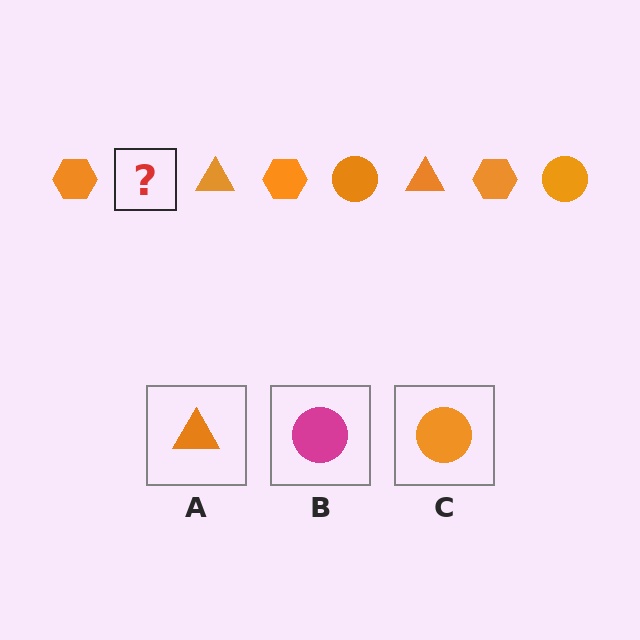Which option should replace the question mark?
Option C.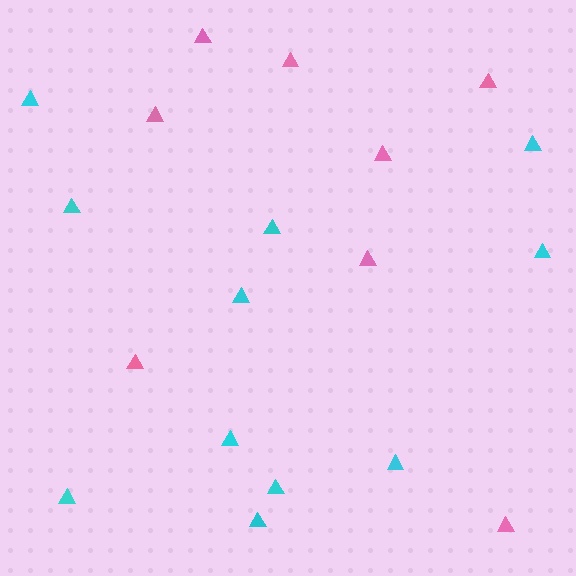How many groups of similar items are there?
There are 2 groups: one group of pink triangles (8) and one group of cyan triangles (11).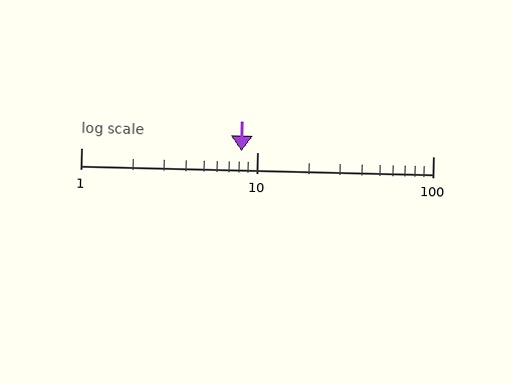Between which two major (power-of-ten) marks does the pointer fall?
The pointer is between 1 and 10.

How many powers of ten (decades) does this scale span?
The scale spans 2 decades, from 1 to 100.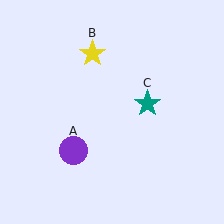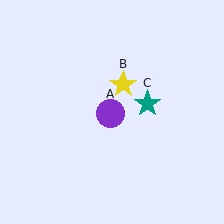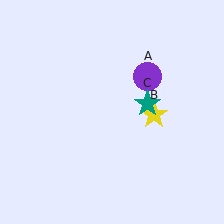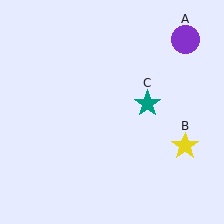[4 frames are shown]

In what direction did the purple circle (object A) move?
The purple circle (object A) moved up and to the right.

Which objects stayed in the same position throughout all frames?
Teal star (object C) remained stationary.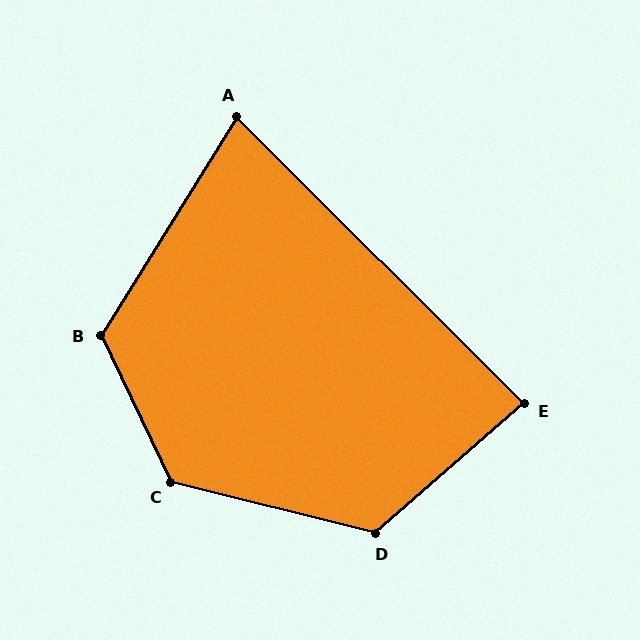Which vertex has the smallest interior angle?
A, at approximately 77 degrees.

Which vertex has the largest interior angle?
C, at approximately 130 degrees.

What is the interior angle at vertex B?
Approximately 122 degrees (obtuse).